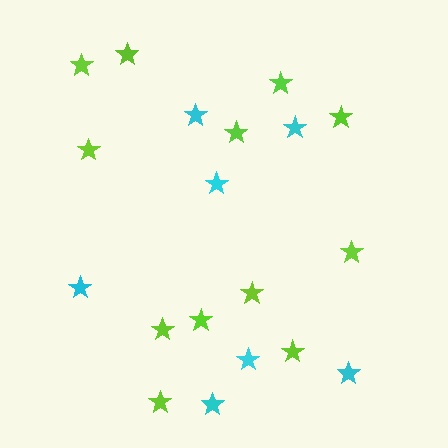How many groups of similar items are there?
There are 2 groups: one group of lime stars (12) and one group of cyan stars (7).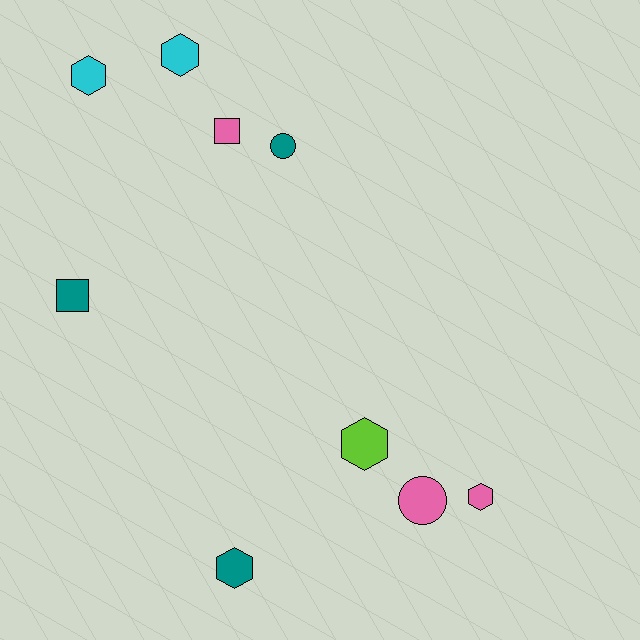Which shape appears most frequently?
Hexagon, with 5 objects.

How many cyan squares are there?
There are no cyan squares.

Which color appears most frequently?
Pink, with 3 objects.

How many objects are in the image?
There are 9 objects.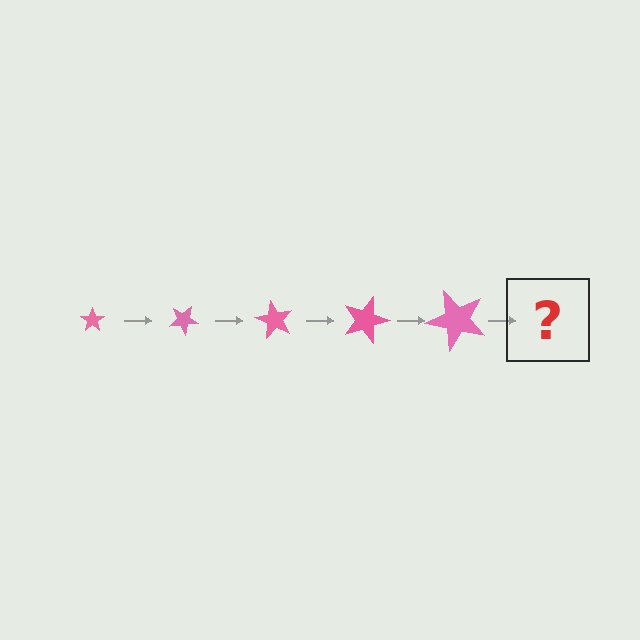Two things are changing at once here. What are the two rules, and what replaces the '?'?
The two rules are that the star grows larger each step and it rotates 30 degrees each step. The '?' should be a star, larger than the previous one and rotated 150 degrees from the start.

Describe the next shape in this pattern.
It should be a star, larger than the previous one and rotated 150 degrees from the start.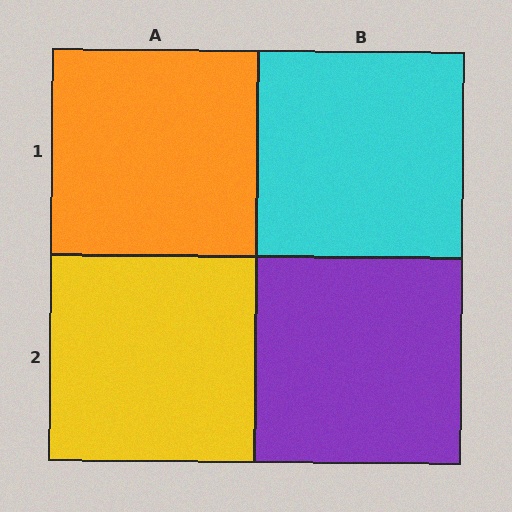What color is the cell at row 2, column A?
Yellow.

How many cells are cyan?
1 cell is cyan.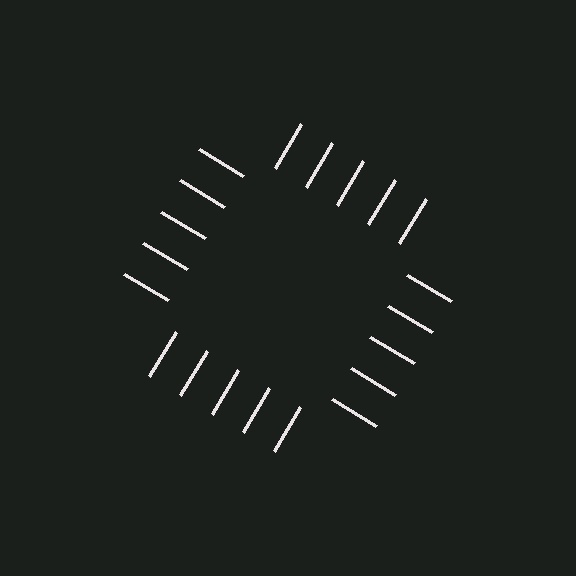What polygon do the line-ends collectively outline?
An illusory square — the line segments terminate on its edges but no continuous stroke is drawn.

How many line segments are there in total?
20 — 5 along each of the 4 edges.